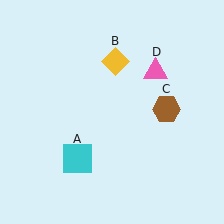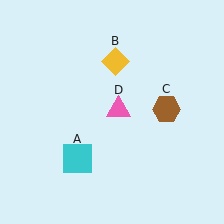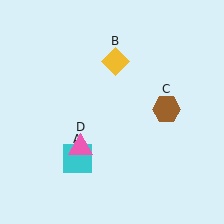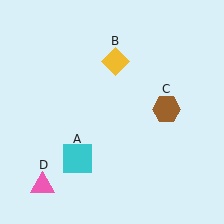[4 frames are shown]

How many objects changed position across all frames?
1 object changed position: pink triangle (object D).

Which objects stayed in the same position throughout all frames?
Cyan square (object A) and yellow diamond (object B) and brown hexagon (object C) remained stationary.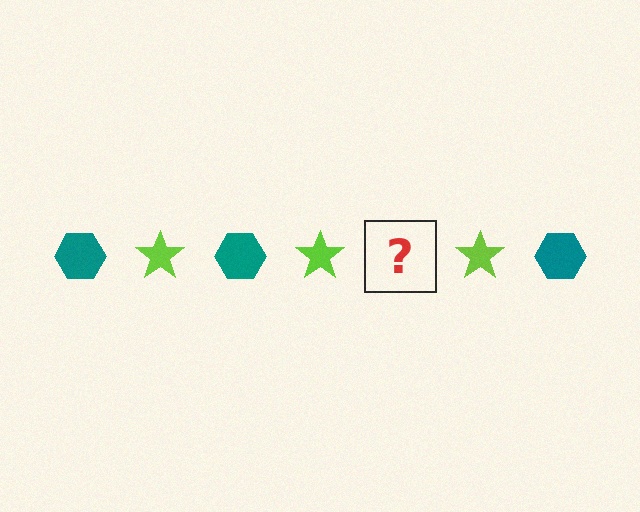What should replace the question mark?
The question mark should be replaced with a teal hexagon.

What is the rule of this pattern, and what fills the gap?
The rule is that the pattern alternates between teal hexagon and lime star. The gap should be filled with a teal hexagon.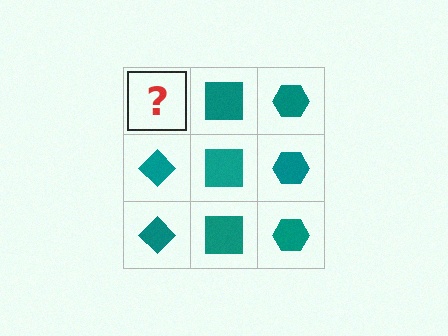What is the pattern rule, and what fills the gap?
The rule is that each column has a consistent shape. The gap should be filled with a teal diamond.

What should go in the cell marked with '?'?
The missing cell should contain a teal diamond.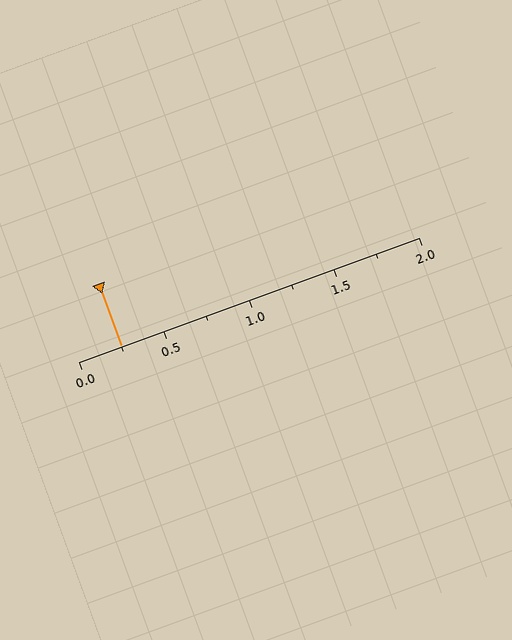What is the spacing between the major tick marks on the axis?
The major ticks are spaced 0.5 apart.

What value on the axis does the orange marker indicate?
The marker indicates approximately 0.25.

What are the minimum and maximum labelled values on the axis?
The axis runs from 0.0 to 2.0.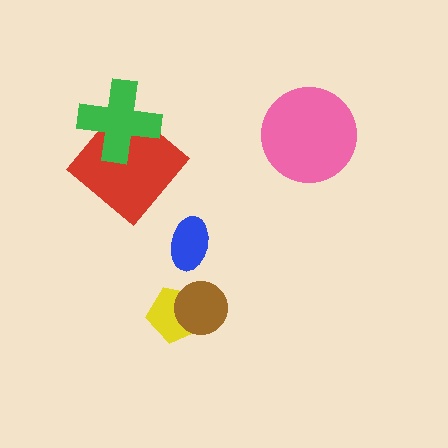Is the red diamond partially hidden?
Yes, it is partially covered by another shape.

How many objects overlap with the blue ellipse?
0 objects overlap with the blue ellipse.